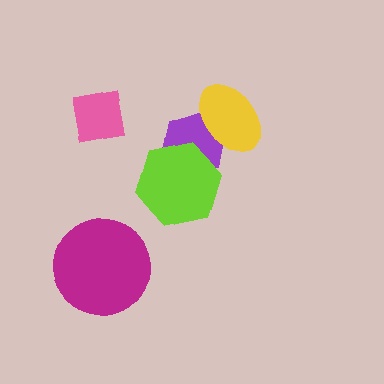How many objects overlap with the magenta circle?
0 objects overlap with the magenta circle.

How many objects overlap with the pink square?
0 objects overlap with the pink square.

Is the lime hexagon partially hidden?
No, no other shape covers it.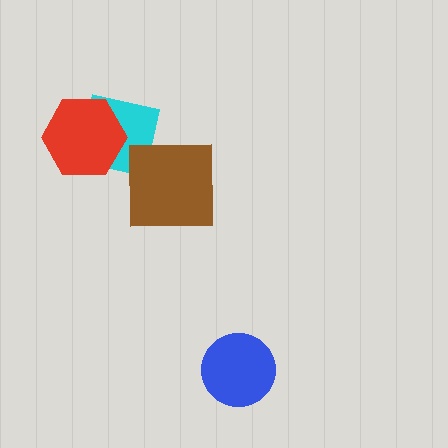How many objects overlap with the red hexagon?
1 object overlaps with the red hexagon.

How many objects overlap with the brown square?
1 object overlaps with the brown square.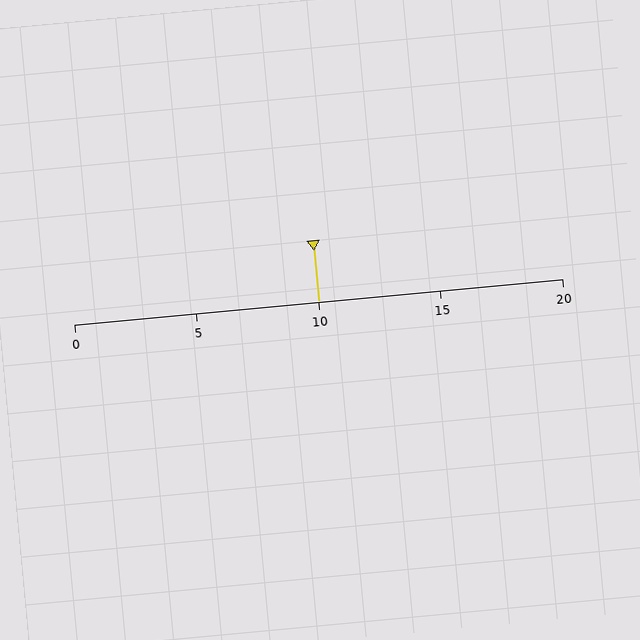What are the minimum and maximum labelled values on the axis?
The axis runs from 0 to 20.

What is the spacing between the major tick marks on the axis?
The major ticks are spaced 5 apart.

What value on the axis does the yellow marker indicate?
The marker indicates approximately 10.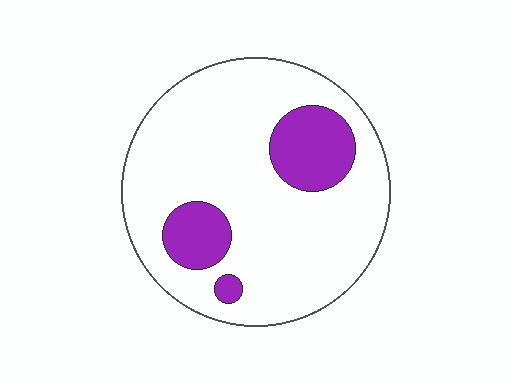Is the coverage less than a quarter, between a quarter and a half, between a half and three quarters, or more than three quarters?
Less than a quarter.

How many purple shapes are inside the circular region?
3.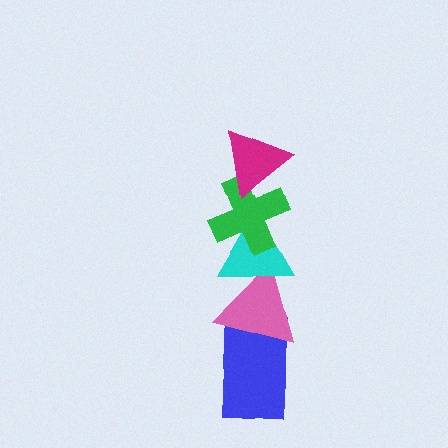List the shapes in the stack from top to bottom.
From top to bottom: the magenta triangle, the green cross, the cyan triangle, the pink triangle, the blue rectangle.